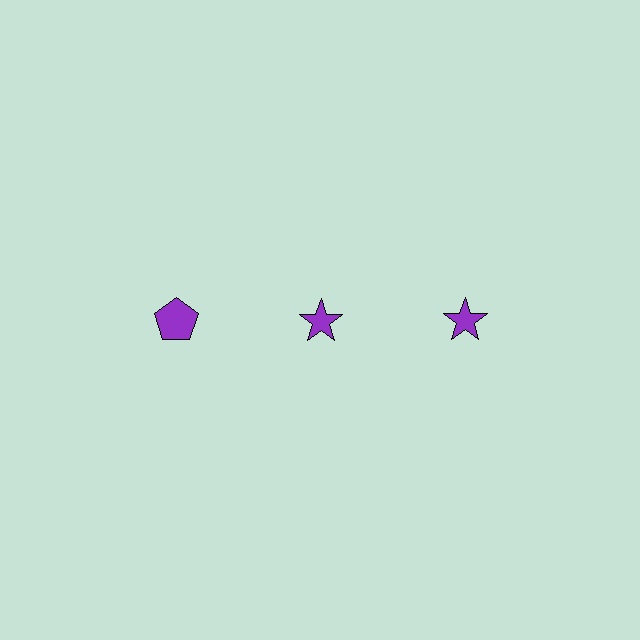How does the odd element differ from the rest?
It has a different shape: pentagon instead of star.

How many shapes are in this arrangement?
There are 3 shapes arranged in a grid pattern.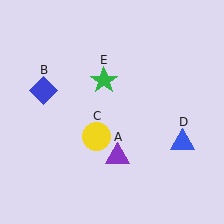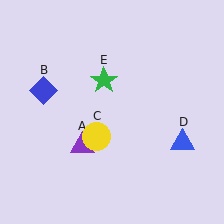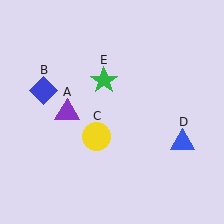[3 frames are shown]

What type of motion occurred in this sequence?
The purple triangle (object A) rotated clockwise around the center of the scene.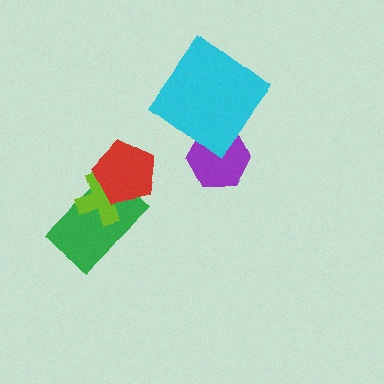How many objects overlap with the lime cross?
2 objects overlap with the lime cross.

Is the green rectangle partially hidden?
Yes, it is partially covered by another shape.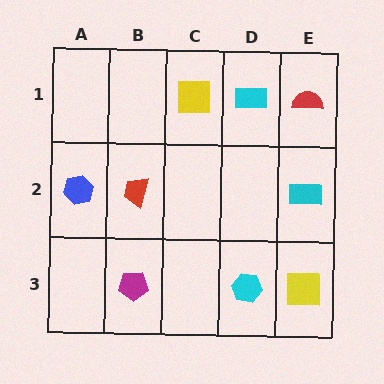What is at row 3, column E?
A yellow square.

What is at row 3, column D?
A cyan hexagon.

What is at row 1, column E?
A red semicircle.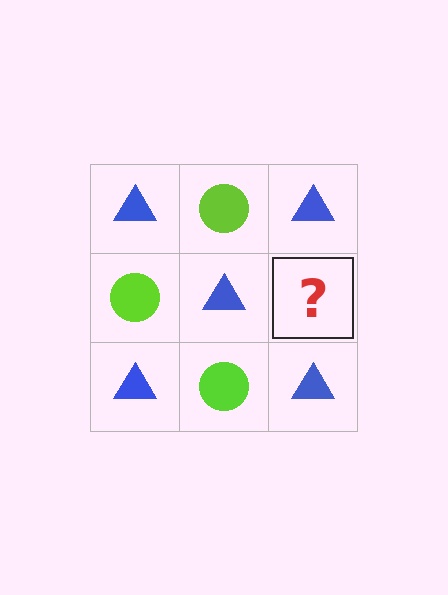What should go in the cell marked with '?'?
The missing cell should contain a lime circle.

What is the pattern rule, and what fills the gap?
The rule is that it alternates blue triangle and lime circle in a checkerboard pattern. The gap should be filled with a lime circle.